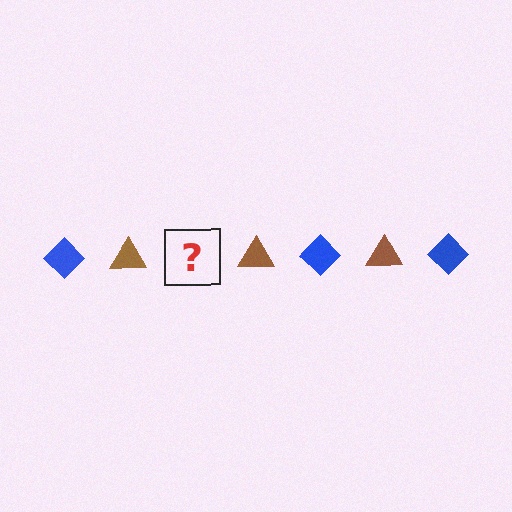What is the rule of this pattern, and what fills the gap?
The rule is that the pattern alternates between blue diamond and brown triangle. The gap should be filled with a blue diamond.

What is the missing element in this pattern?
The missing element is a blue diamond.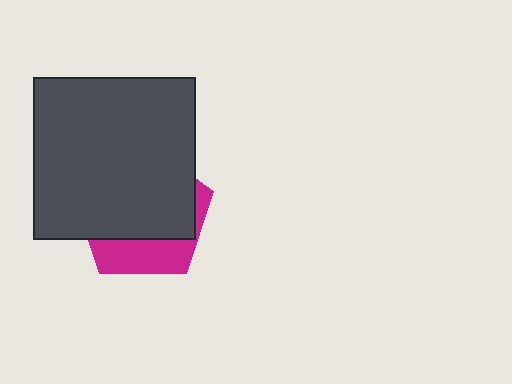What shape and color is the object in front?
The object in front is a dark gray square.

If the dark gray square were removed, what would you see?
You would see the complete magenta pentagon.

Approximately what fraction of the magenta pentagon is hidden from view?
Roughly 69% of the magenta pentagon is hidden behind the dark gray square.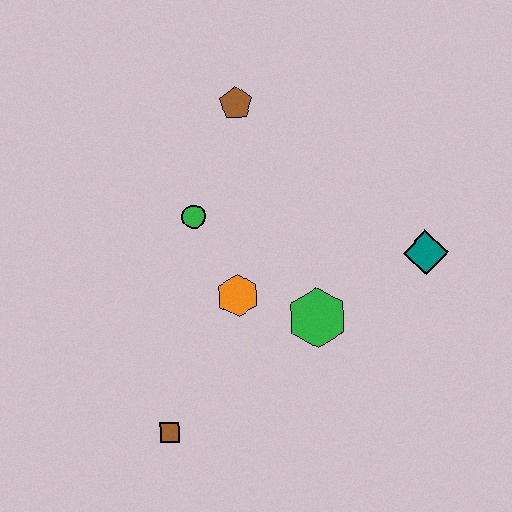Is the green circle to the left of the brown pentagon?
Yes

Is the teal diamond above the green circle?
No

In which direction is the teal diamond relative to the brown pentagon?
The teal diamond is to the right of the brown pentagon.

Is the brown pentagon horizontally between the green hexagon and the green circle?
Yes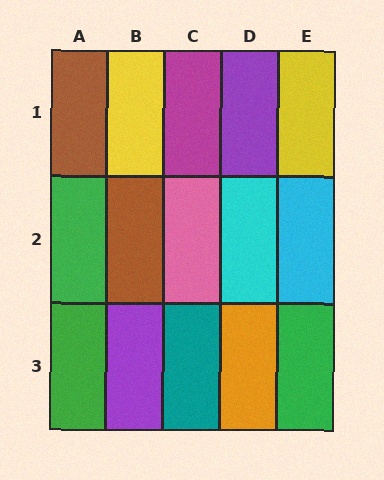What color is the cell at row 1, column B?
Yellow.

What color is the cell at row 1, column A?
Brown.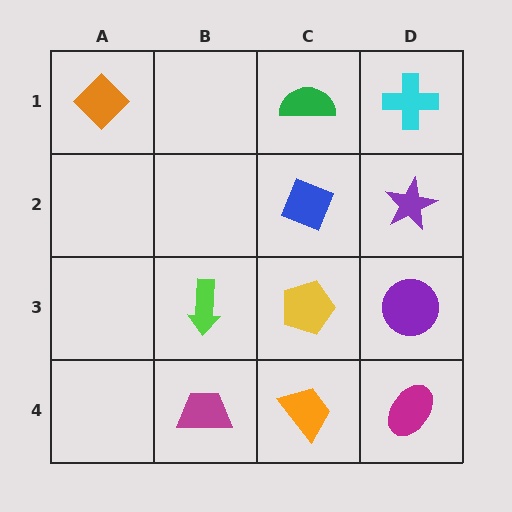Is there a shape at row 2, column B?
No, that cell is empty.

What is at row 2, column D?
A purple star.